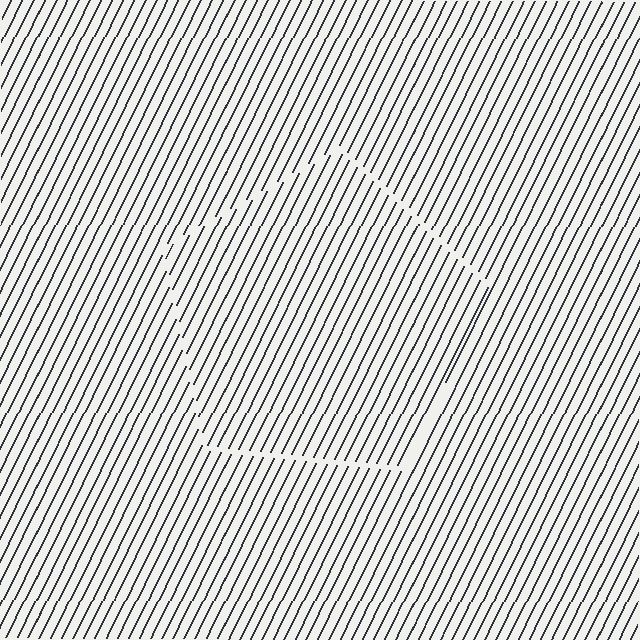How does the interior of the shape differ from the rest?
The interior of the shape contains the same grating, shifted by half a period — the contour is defined by the phase discontinuity where line-ends from the inner and outer gratings abut.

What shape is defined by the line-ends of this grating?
An illusory pentagon. The interior of the shape contains the same grating, shifted by half a period — the contour is defined by the phase discontinuity where line-ends from the inner and outer gratings abut.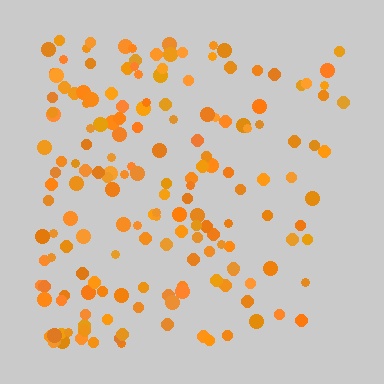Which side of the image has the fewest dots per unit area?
The right.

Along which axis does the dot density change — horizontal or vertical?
Horizontal.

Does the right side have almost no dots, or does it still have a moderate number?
Still a moderate number, just noticeably fewer than the left.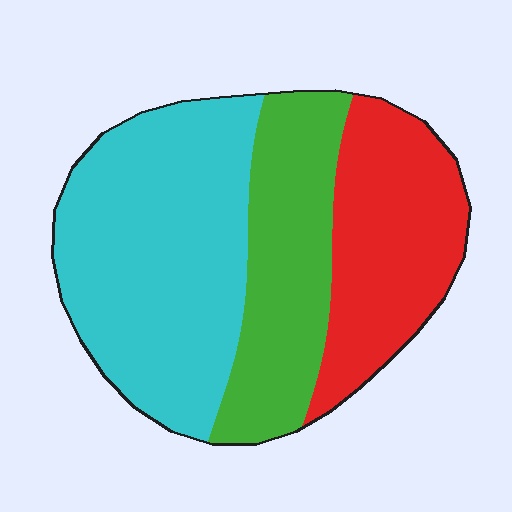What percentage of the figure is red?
Red takes up about one quarter (1/4) of the figure.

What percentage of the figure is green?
Green covers around 25% of the figure.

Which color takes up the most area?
Cyan, at roughly 45%.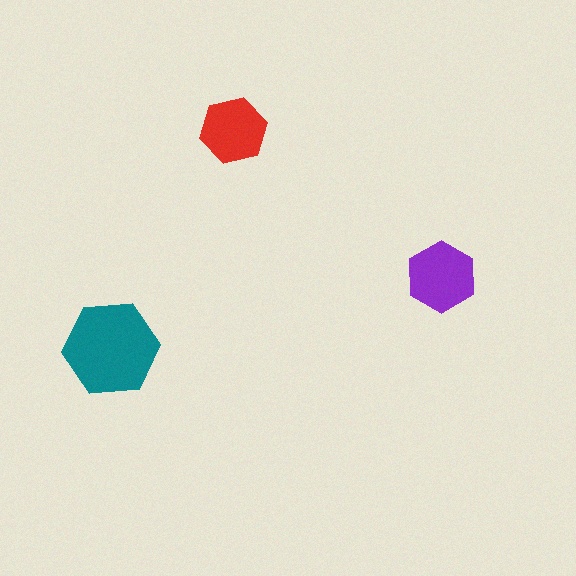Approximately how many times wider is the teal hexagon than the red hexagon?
About 1.5 times wider.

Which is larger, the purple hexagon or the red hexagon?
The purple one.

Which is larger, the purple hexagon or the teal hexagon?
The teal one.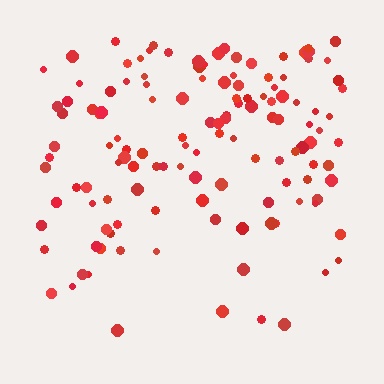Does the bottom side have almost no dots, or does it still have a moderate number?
Still a moderate number, just noticeably fewer than the top.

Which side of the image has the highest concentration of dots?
The top.